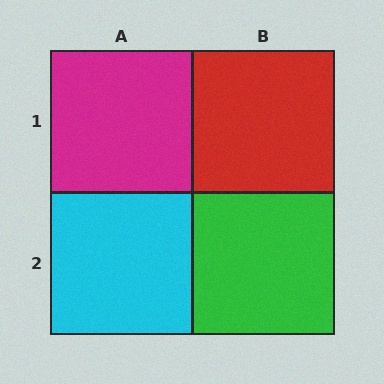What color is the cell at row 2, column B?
Green.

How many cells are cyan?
1 cell is cyan.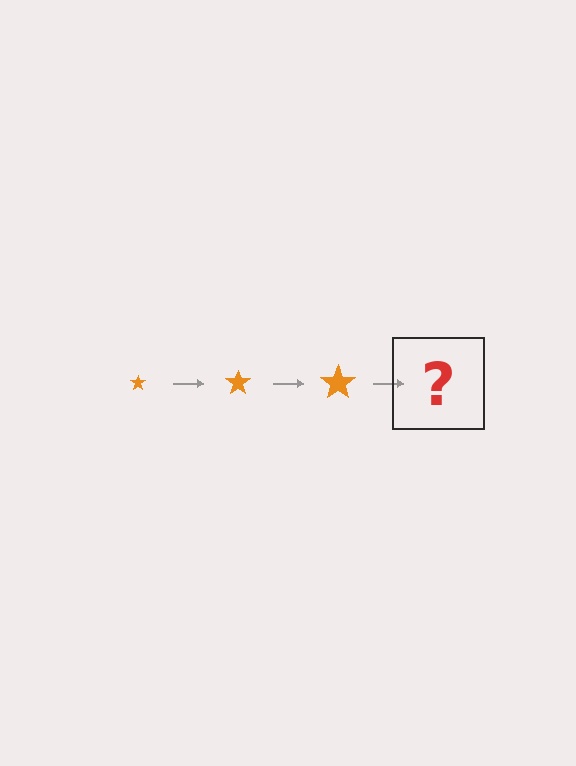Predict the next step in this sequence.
The next step is an orange star, larger than the previous one.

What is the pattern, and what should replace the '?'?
The pattern is that the star gets progressively larger each step. The '?' should be an orange star, larger than the previous one.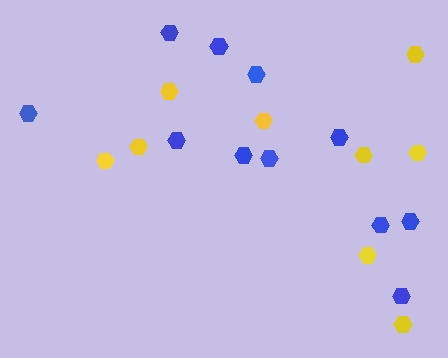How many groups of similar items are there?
There are 2 groups: one group of blue hexagons (11) and one group of yellow hexagons (9).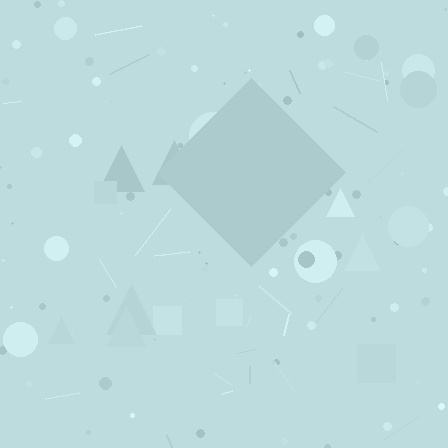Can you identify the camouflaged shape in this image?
The camouflaged shape is a diamond.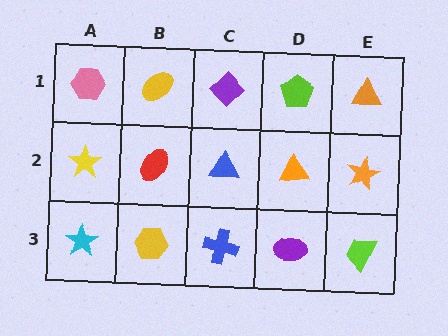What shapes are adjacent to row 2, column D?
A lime pentagon (row 1, column D), a purple ellipse (row 3, column D), a blue triangle (row 2, column C), an orange star (row 2, column E).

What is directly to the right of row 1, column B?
A purple diamond.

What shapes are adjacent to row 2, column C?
A purple diamond (row 1, column C), a blue cross (row 3, column C), a red ellipse (row 2, column B), an orange triangle (row 2, column D).